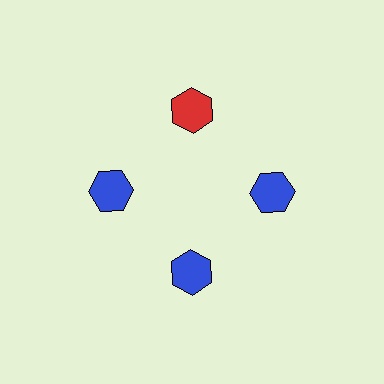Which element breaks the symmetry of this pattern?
The red hexagon at roughly the 12 o'clock position breaks the symmetry. All other shapes are blue hexagons.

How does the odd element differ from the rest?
It has a different color: red instead of blue.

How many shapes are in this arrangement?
There are 4 shapes arranged in a ring pattern.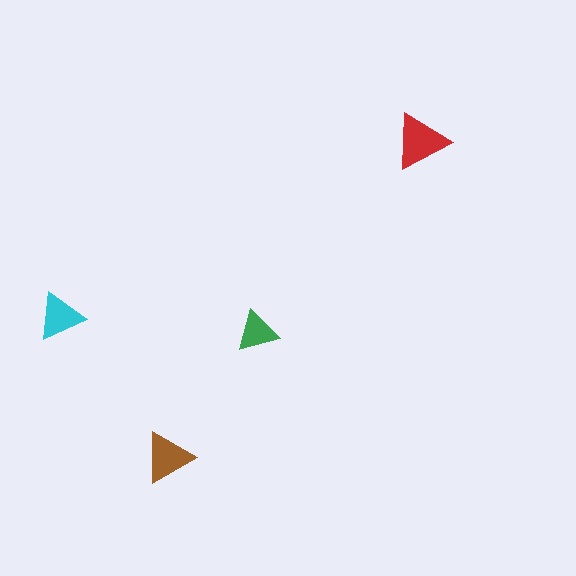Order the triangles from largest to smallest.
the red one, the brown one, the cyan one, the green one.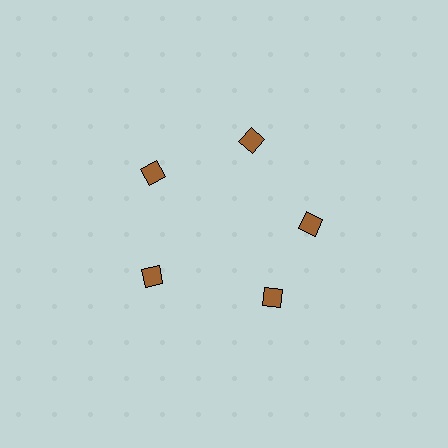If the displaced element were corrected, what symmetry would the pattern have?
It would have 5-fold rotational symmetry — the pattern would map onto itself every 72 degrees.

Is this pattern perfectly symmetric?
No. The 5 brown diamonds are arranged in a ring, but one element near the 5 o'clock position is rotated out of alignment along the ring, breaking the 5-fold rotational symmetry.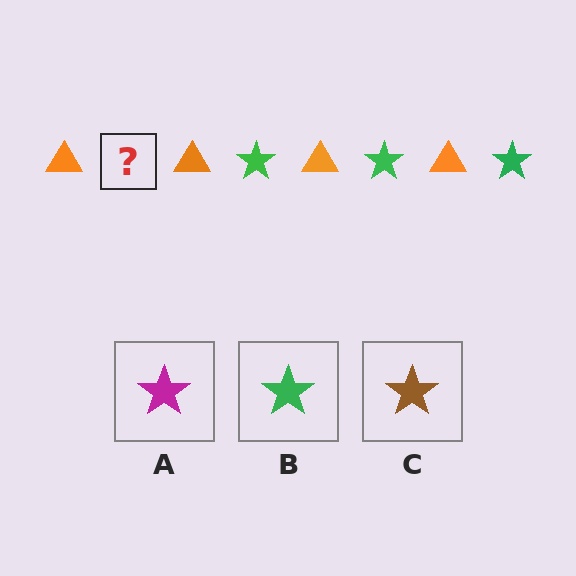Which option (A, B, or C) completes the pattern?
B.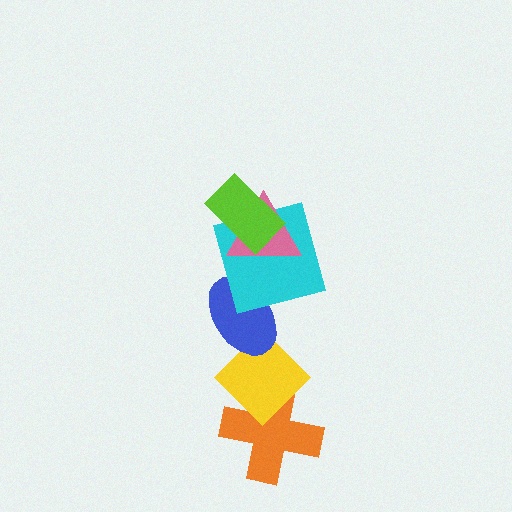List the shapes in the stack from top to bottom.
From top to bottom: the lime rectangle, the pink triangle, the cyan square, the blue ellipse, the yellow diamond, the orange cross.